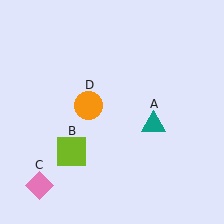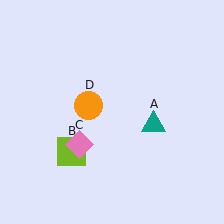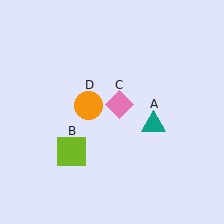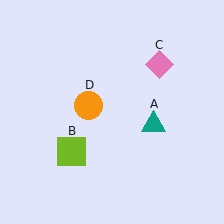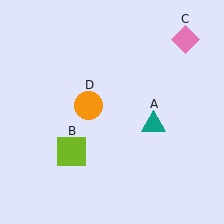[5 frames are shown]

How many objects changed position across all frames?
1 object changed position: pink diamond (object C).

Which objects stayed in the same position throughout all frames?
Teal triangle (object A) and lime square (object B) and orange circle (object D) remained stationary.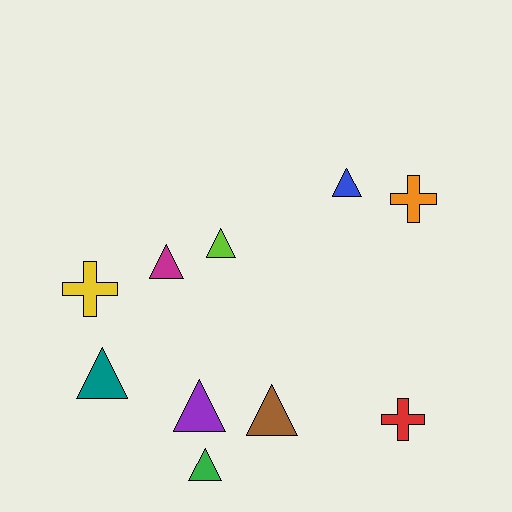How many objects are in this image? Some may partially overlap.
There are 10 objects.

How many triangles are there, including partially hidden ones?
There are 7 triangles.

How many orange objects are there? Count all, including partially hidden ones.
There is 1 orange object.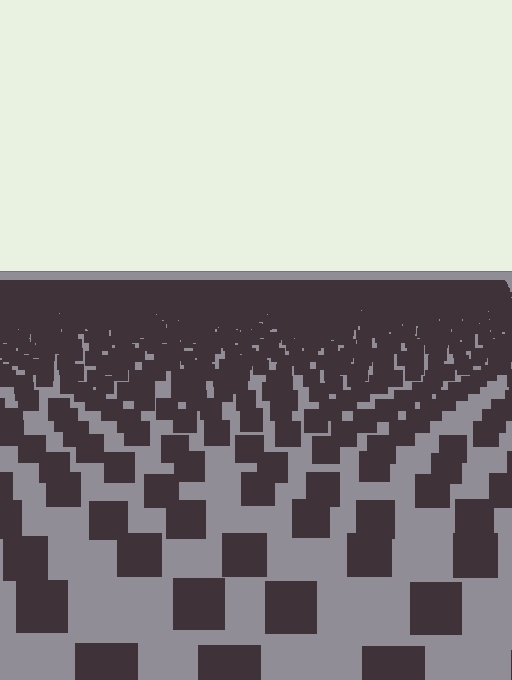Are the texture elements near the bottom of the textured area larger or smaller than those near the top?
Larger. Near the bottom, elements are closer to the viewer and appear at a bigger on-screen size.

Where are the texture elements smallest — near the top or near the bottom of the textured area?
Near the top.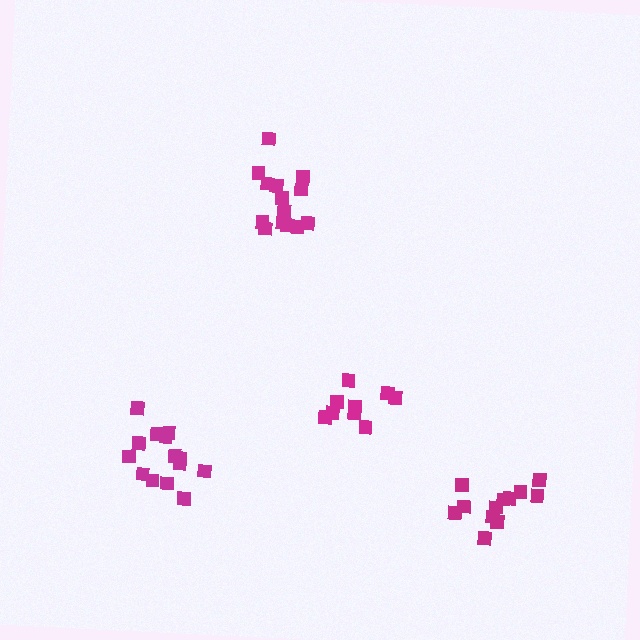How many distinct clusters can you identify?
There are 4 distinct clusters.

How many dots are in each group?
Group 1: 14 dots, Group 2: 14 dots, Group 3: 9 dots, Group 4: 12 dots (49 total).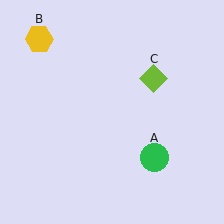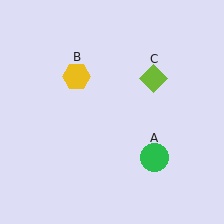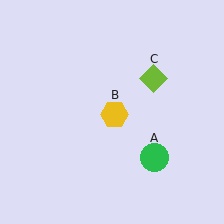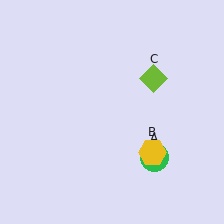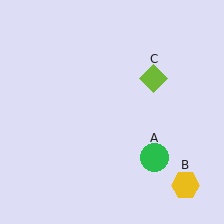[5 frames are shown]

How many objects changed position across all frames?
1 object changed position: yellow hexagon (object B).